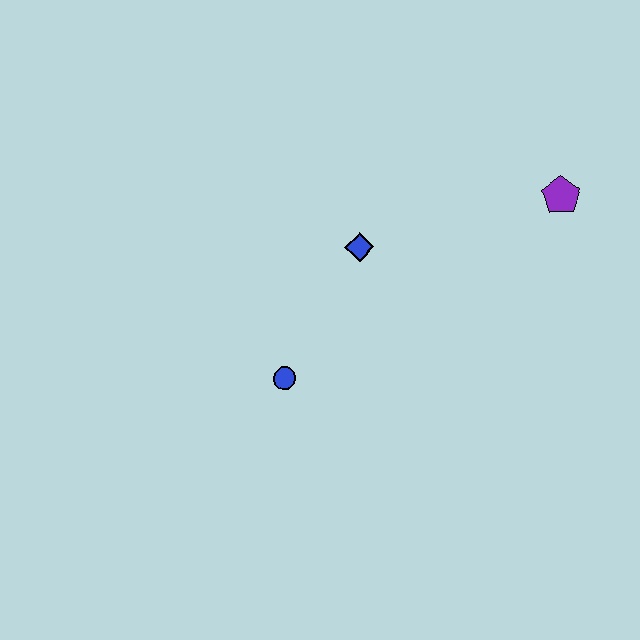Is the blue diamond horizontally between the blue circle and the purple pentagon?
Yes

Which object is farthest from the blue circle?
The purple pentagon is farthest from the blue circle.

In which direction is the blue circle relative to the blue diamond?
The blue circle is below the blue diamond.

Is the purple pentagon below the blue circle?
No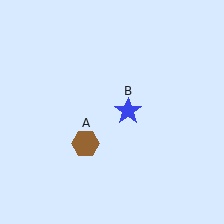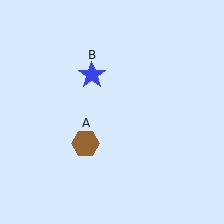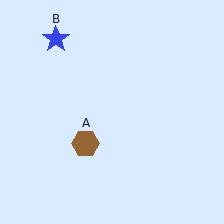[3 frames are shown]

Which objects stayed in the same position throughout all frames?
Brown hexagon (object A) remained stationary.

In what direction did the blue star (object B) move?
The blue star (object B) moved up and to the left.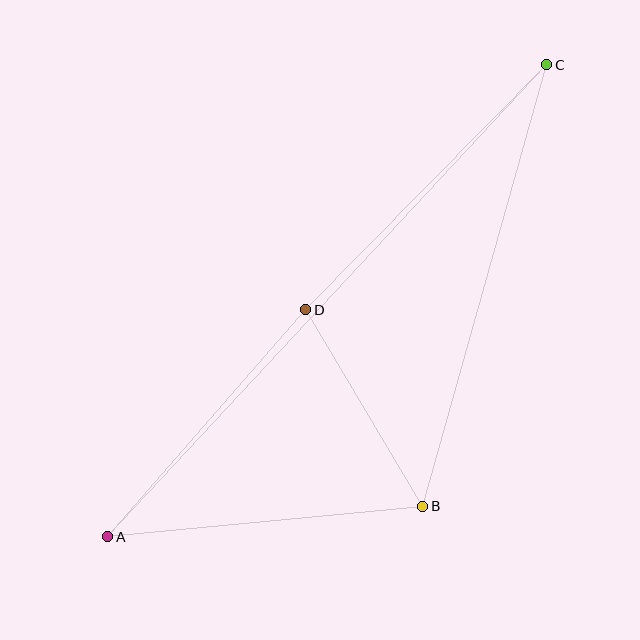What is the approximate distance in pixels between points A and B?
The distance between A and B is approximately 317 pixels.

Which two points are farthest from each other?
Points A and C are farthest from each other.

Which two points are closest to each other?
Points B and D are closest to each other.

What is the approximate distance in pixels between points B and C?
The distance between B and C is approximately 459 pixels.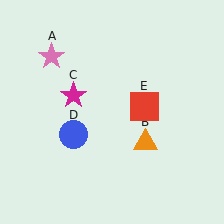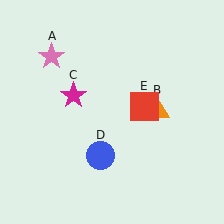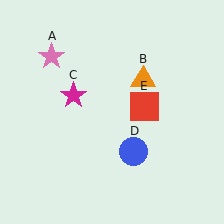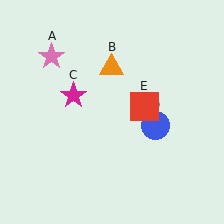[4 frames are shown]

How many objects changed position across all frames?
2 objects changed position: orange triangle (object B), blue circle (object D).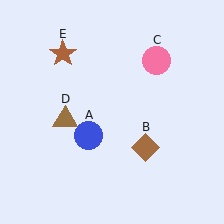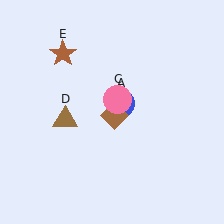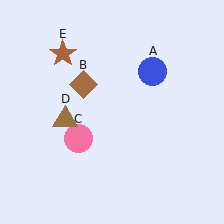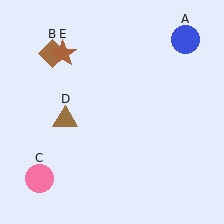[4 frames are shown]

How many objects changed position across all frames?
3 objects changed position: blue circle (object A), brown diamond (object B), pink circle (object C).